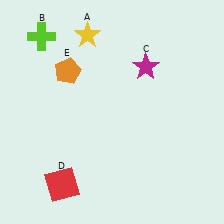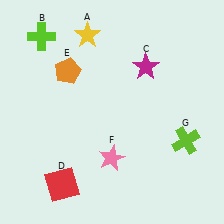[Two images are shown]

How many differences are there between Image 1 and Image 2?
There are 2 differences between the two images.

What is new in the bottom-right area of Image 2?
A lime cross (G) was added in the bottom-right area of Image 2.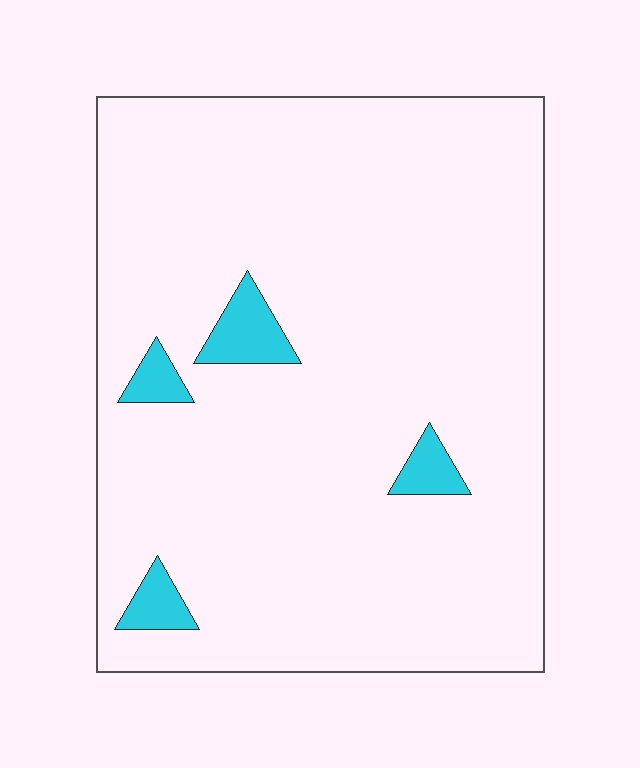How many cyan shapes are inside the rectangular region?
4.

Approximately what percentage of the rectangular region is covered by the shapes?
Approximately 5%.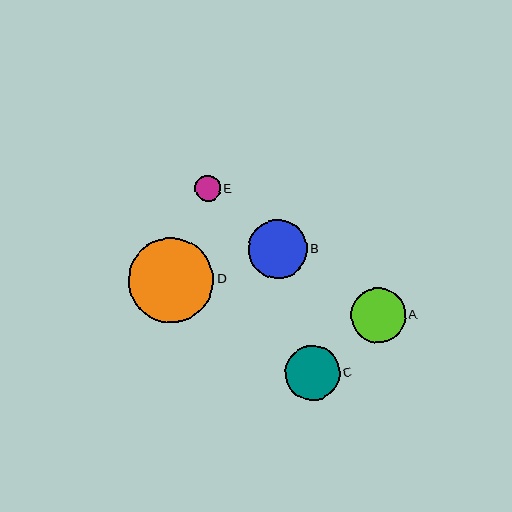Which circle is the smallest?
Circle E is the smallest with a size of approximately 26 pixels.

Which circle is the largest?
Circle D is the largest with a size of approximately 85 pixels.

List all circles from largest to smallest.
From largest to smallest: D, B, C, A, E.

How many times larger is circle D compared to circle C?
Circle D is approximately 1.5 times the size of circle C.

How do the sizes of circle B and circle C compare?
Circle B and circle C are approximately the same size.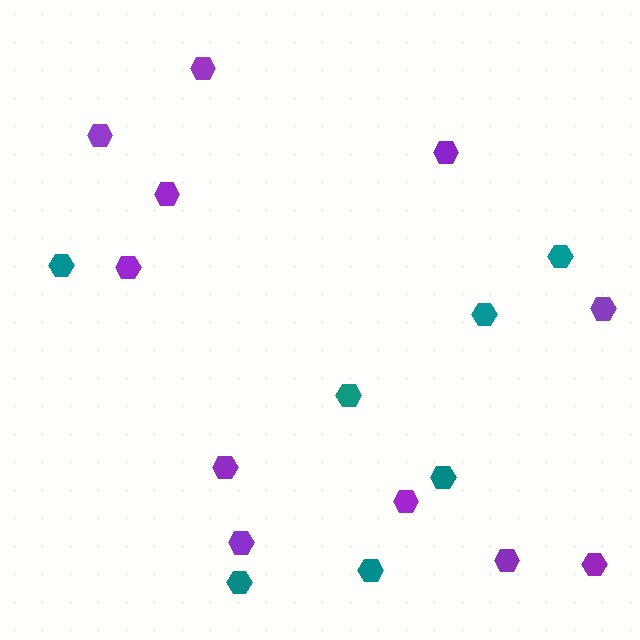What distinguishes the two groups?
There are 2 groups: one group of teal hexagons (7) and one group of purple hexagons (11).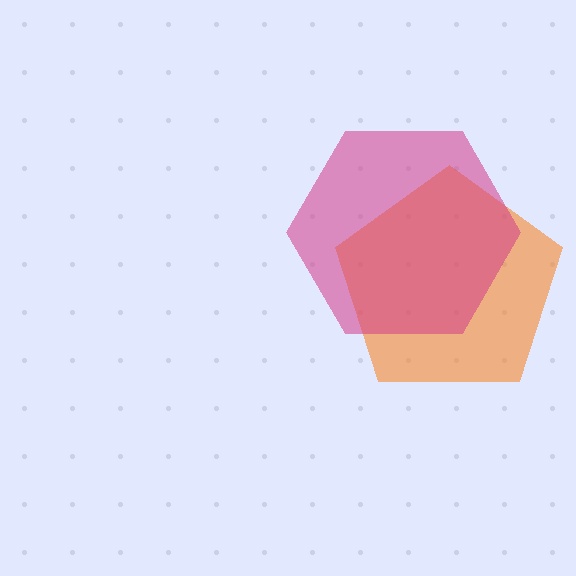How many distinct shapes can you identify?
There are 2 distinct shapes: an orange pentagon, a magenta hexagon.